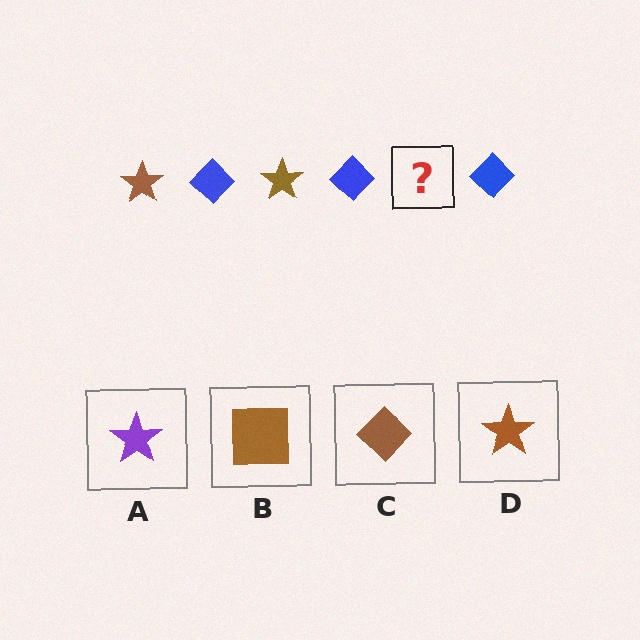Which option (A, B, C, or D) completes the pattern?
D.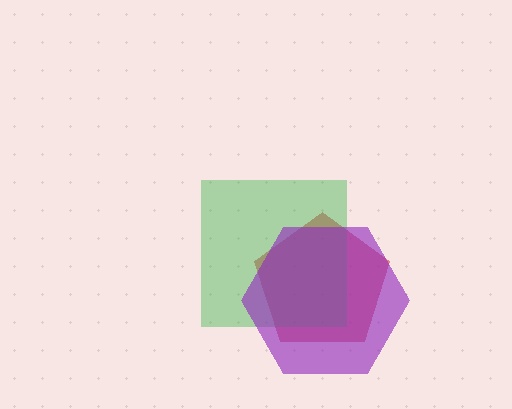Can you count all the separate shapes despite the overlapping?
Yes, there are 3 separate shapes.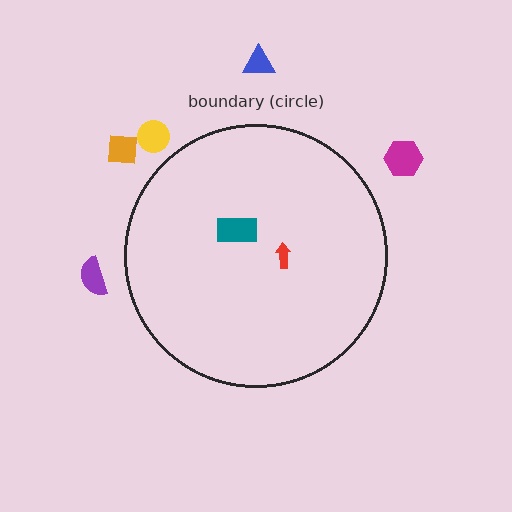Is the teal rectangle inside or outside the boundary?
Inside.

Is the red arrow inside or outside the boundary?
Inside.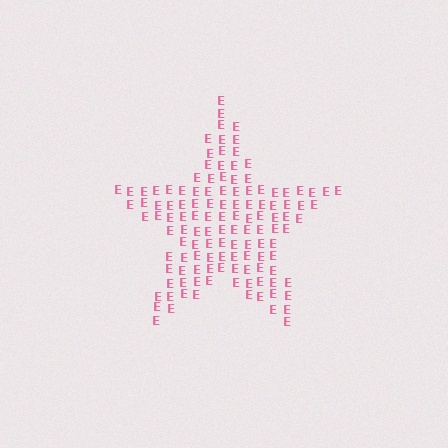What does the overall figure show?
The overall figure shows a star.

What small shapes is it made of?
It is made of small letter E's.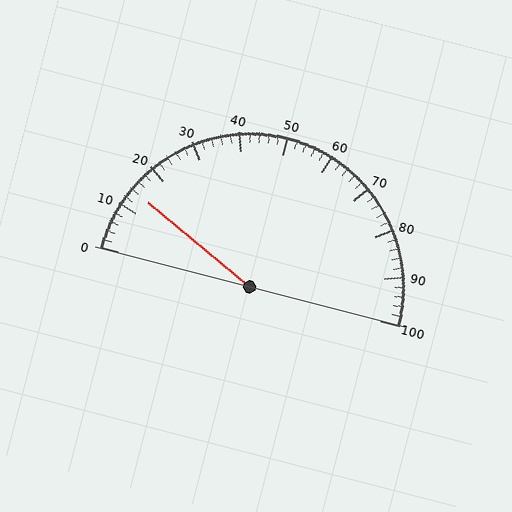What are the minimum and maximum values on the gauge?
The gauge ranges from 0 to 100.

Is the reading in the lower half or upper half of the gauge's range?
The reading is in the lower half of the range (0 to 100).